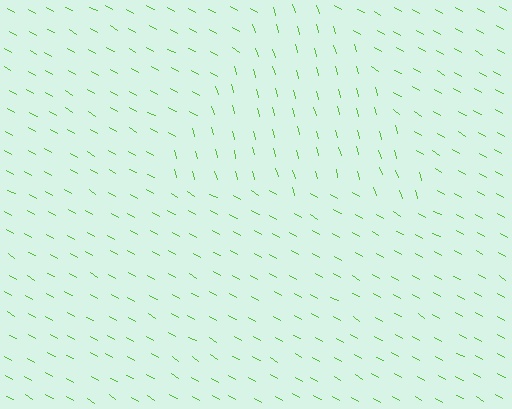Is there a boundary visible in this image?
Yes, there is a texture boundary formed by a change in line orientation.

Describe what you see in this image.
The image is filled with small lime line segments. A triangle region in the image has lines oriented differently from the surrounding lines, creating a visible texture boundary.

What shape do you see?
I see a triangle.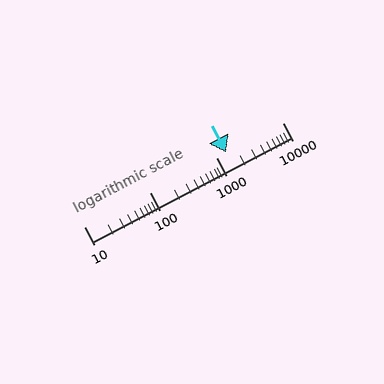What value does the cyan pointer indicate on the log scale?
The pointer indicates approximately 1400.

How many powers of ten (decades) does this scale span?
The scale spans 3 decades, from 10 to 10000.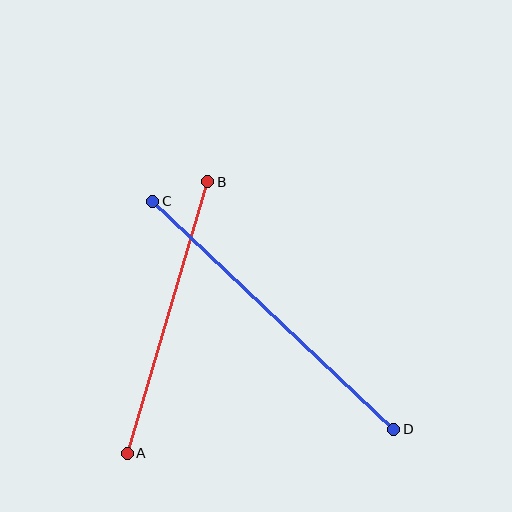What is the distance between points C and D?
The distance is approximately 332 pixels.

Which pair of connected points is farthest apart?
Points C and D are farthest apart.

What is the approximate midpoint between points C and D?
The midpoint is at approximately (273, 315) pixels.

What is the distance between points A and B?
The distance is approximately 283 pixels.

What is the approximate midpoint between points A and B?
The midpoint is at approximately (167, 318) pixels.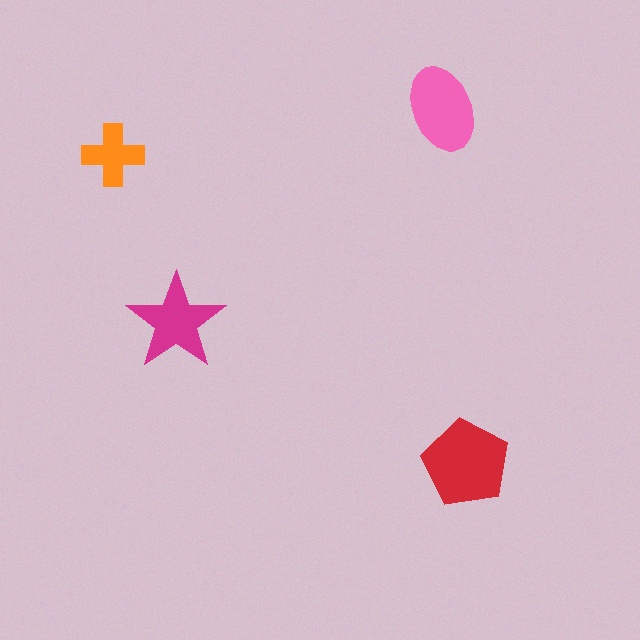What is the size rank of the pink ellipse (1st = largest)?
2nd.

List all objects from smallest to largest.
The orange cross, the magenta star, the pink ellipse, the red pentagon.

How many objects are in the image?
There are 4 objects in the image.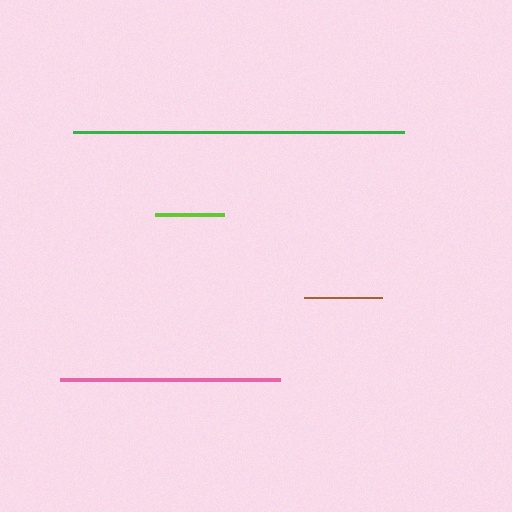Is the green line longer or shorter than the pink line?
The green line is longer than the pink line.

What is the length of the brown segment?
The brown segment is approximately 78 pixels long.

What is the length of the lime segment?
The lime segment is approximately 68 pixels long.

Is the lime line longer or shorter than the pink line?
The pink line is longer than the lime line.